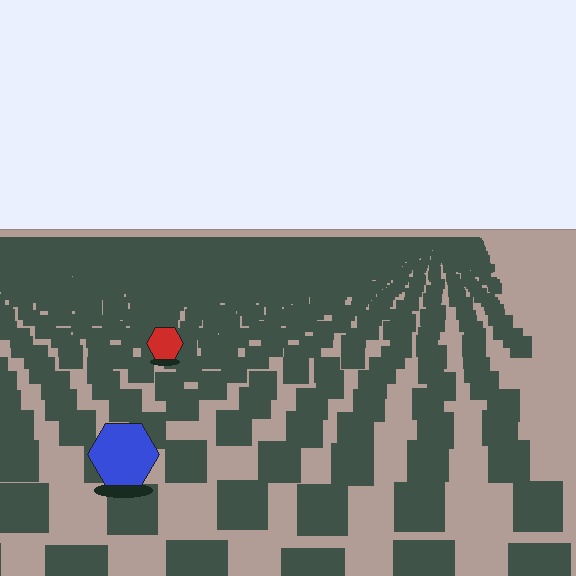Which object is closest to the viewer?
The blue hexagon is closest. The texture marks near it are larger and more spread out.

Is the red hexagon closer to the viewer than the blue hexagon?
No. The blue hexagon is closer — you can tell from the texture gradient: the ground texture is coarser near it.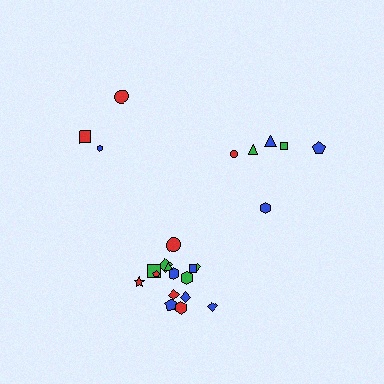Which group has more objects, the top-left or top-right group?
The top-right group.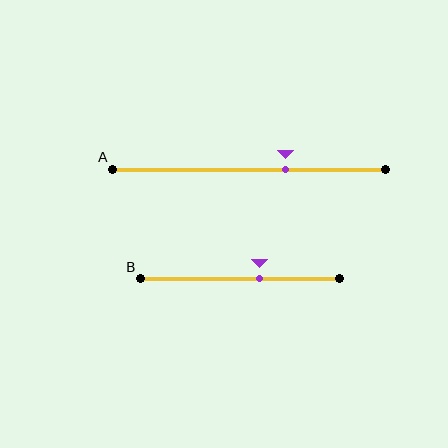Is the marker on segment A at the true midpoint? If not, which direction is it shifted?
No, the marker on segment A is shifted to the right by about 13% of the segment length.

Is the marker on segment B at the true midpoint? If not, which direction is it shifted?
No, the marker on segment B is shifted to the right by about 10% of the segment length.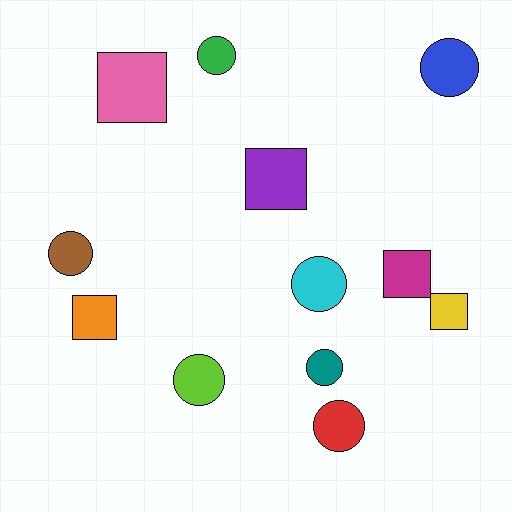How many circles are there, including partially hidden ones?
There are 7 circles.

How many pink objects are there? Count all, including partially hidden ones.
There is 1 pink object.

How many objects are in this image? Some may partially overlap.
There are 12 objects.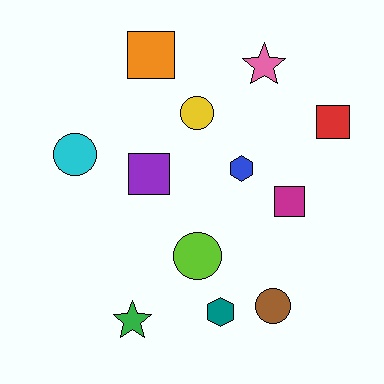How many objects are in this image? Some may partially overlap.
There are 12 objects.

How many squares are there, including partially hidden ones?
There are 4 squares.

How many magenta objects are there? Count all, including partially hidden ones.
There is 1 magenta object.